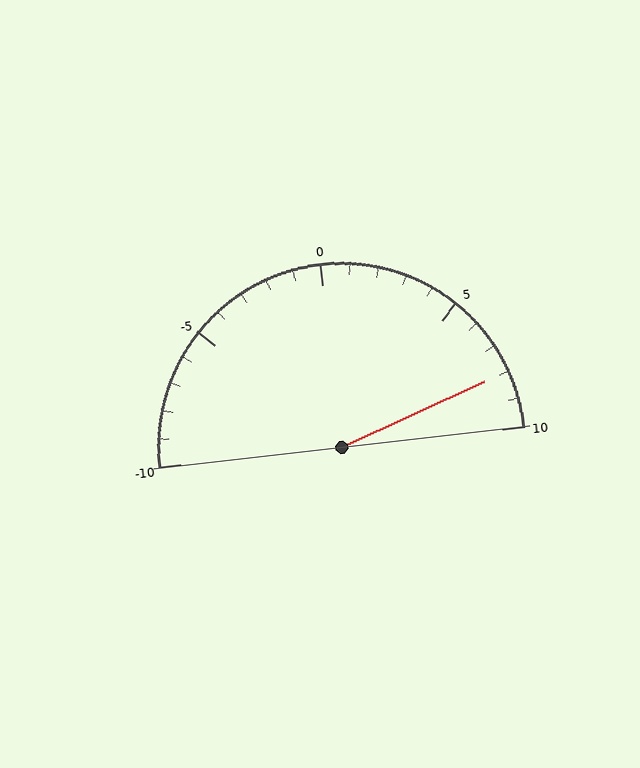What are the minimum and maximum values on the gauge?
The gauge ranges from -10 to 10.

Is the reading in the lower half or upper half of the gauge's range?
The reading is in the upper half of the range (-10 to 10).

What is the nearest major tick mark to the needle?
The nearest major tick mark is 10.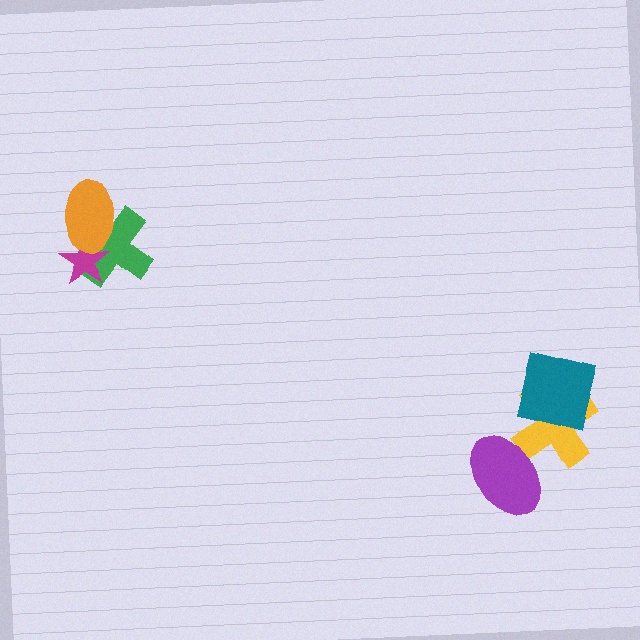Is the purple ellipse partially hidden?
No, no other shape covers it.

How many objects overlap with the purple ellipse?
1 object overlaps with the purple ellipse.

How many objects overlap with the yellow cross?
2 objects overlap with the yellow cross.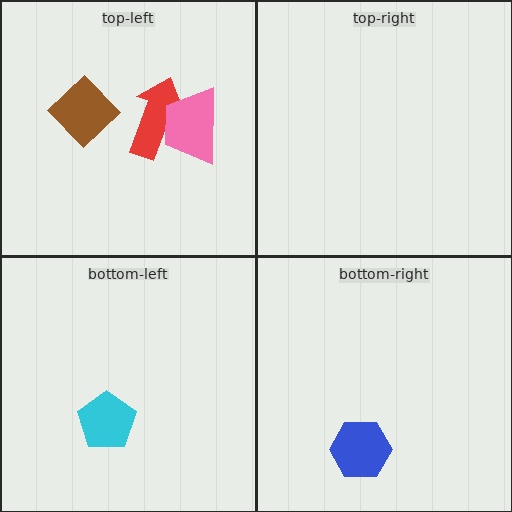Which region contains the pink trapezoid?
The top-left region.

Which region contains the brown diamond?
The top-left region.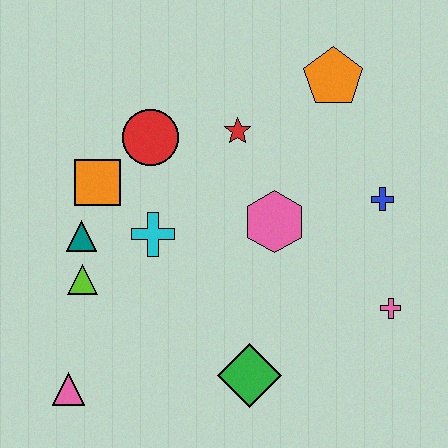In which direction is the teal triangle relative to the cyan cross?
The teal triangle is to the left of the cyan cross.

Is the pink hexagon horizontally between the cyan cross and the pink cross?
Yes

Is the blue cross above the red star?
No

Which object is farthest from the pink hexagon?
The pink triangle is farthest from the pink hexagon.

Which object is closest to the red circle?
The orange square is closest to the red circle.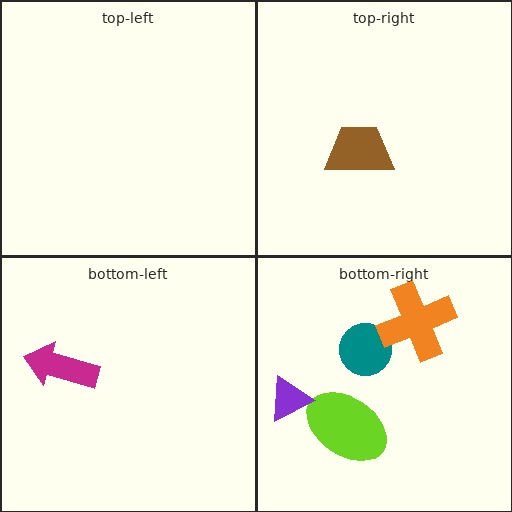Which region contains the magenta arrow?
The bottom-left region.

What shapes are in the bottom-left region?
The magenta arrow.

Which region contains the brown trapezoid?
The top-right region.